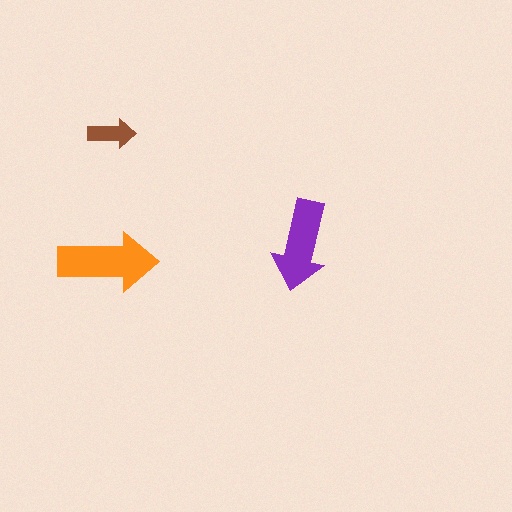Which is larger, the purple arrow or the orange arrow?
The orange one.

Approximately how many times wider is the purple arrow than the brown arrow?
About 2 times wider.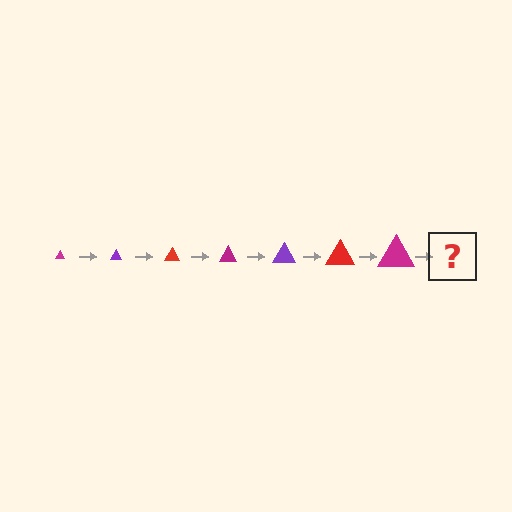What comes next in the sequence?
The next element should be a purple triangle, larger than the previous one.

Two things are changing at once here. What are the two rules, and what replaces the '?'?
The two rules are that the triangle grows larger each step and the color cycles through magenta, purple, and red. The '?' should be a purple triangle, larger than the previous one.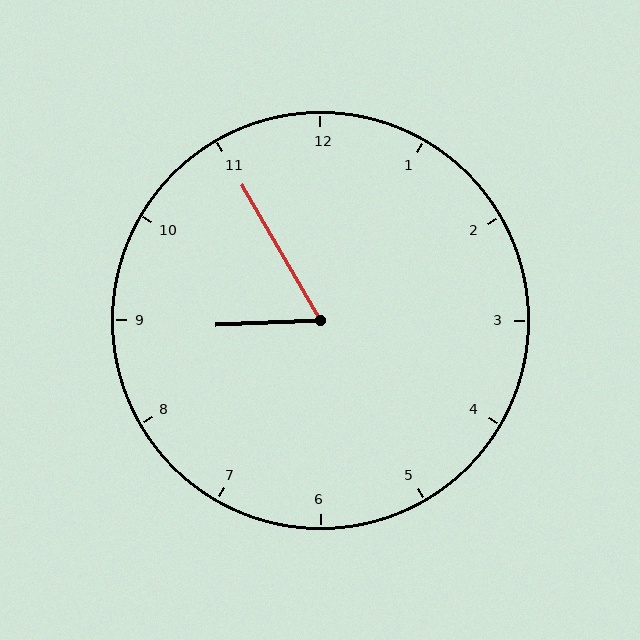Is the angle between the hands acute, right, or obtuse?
It is acute.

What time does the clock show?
8:55.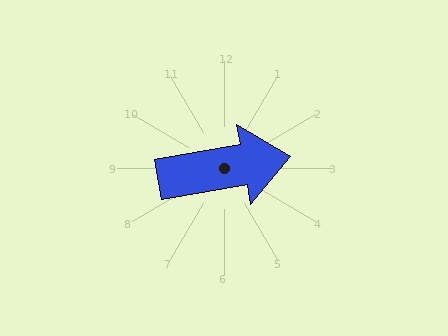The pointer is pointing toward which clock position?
Roughly 3 o'clock.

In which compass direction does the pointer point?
East.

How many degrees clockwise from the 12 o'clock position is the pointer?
Approximately 80 degrees.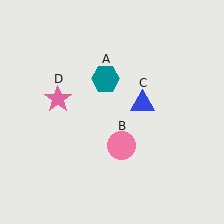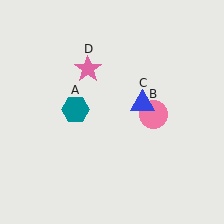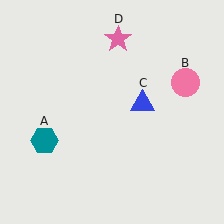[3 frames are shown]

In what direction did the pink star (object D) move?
The pink star (object D) moved up and to the right.